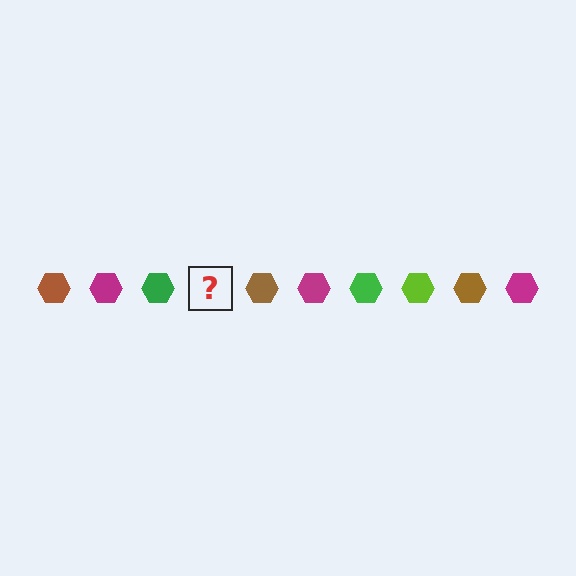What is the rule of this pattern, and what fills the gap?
The rule is that the pattern cycles through brown, magenta, green, lime hexagons. The gap should be filled with a lime hexagon.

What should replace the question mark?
The question mark should be replaced with a lime hexagon.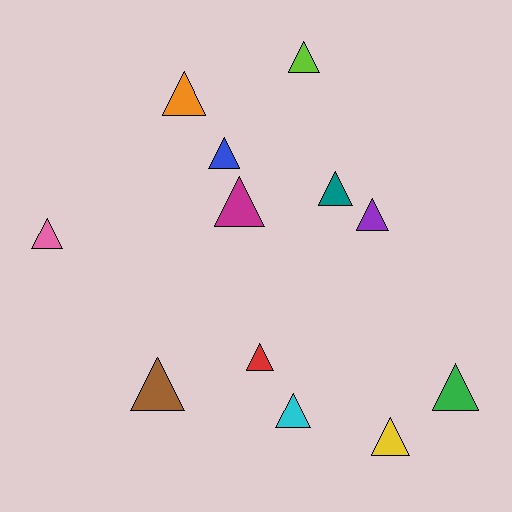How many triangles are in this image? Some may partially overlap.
There are 12 triangles.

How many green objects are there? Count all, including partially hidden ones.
There is 1 green object.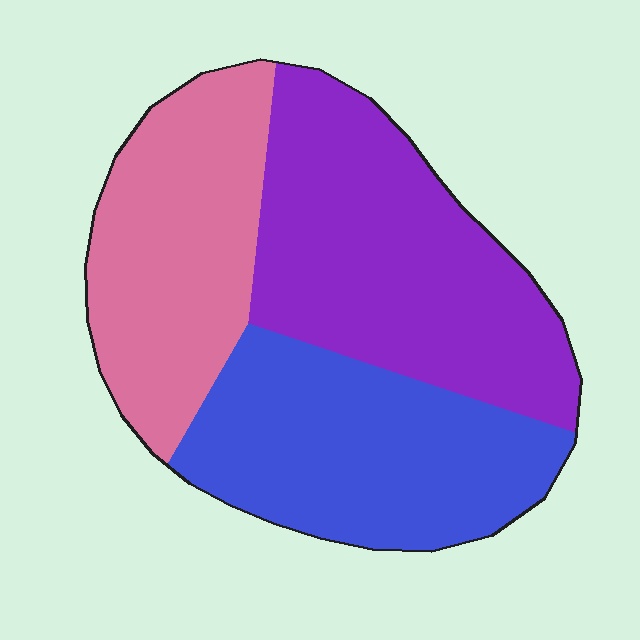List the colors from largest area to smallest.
From largest to smallest: purple, blue, pink.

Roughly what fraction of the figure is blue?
Blue takes up about one third (1/3) of the figure.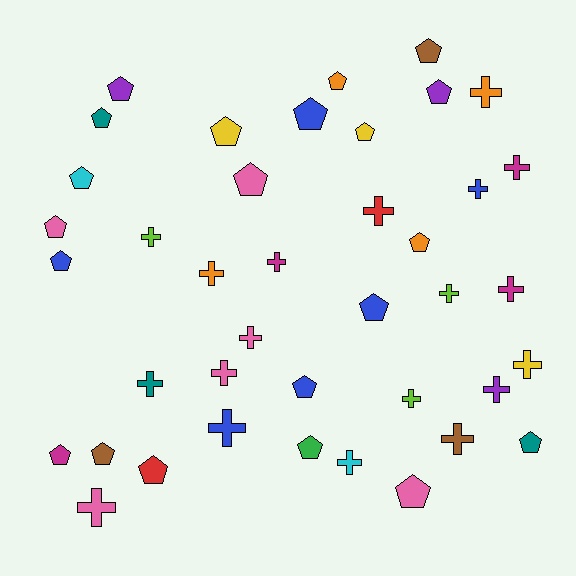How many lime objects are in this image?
There are 3 lime objects.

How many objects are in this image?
There are 40 objects.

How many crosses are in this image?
There are 19 crosses.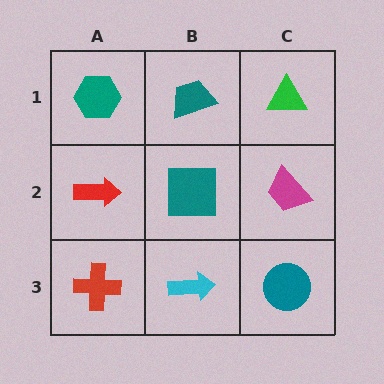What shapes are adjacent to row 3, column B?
A teal square (row 2, column B), a red cross (row 3, column A), a teal circle (row 3, column C).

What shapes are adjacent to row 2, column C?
A green triangle (row 1, column C), a teal circle (row 3, column C), a teal square (row 2, column B).